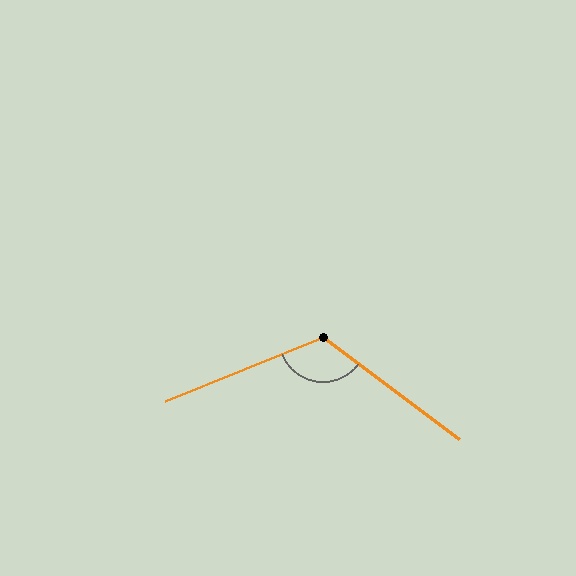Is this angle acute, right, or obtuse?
It is obtuse.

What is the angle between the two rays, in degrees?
Approximately 121 degrees.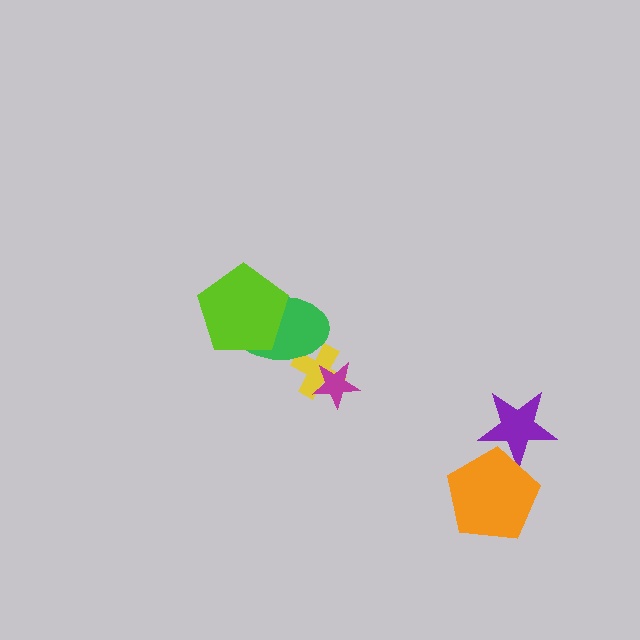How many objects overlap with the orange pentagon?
1 object overlaps with the orange pentagon.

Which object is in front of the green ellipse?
The lime pentagon is in front of the green ellipse.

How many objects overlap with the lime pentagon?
1 object overlaps with the lime pentagon.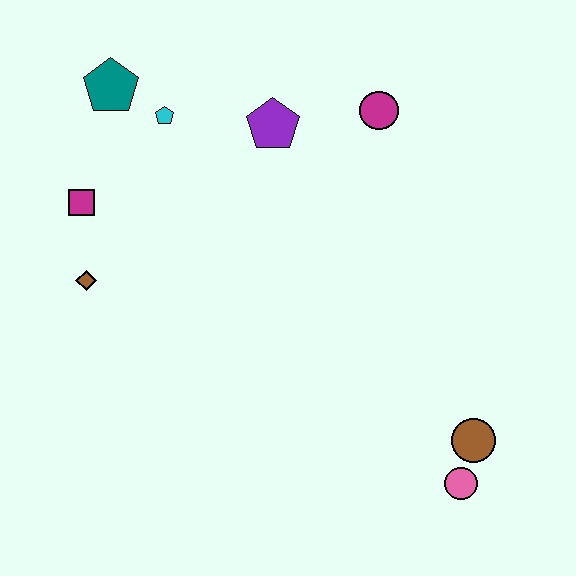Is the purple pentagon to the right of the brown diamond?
Yes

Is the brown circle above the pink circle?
Yes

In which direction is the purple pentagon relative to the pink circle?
The purple pentagon is above the pink circle.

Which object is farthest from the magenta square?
The pink circle is farthest from the magenta square.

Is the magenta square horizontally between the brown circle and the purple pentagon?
No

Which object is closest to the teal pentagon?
The cyan pentagon is closest to the teal pentagon.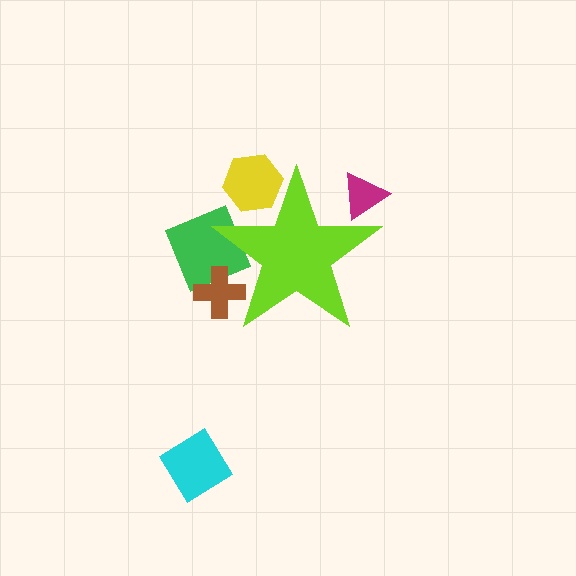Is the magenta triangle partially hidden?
Yes, the magenta triangle is partially hidden behind the lime star.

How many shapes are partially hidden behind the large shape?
4 shapes are partially hidden.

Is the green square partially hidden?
Yes, the green square is partially hidden behind the lime star.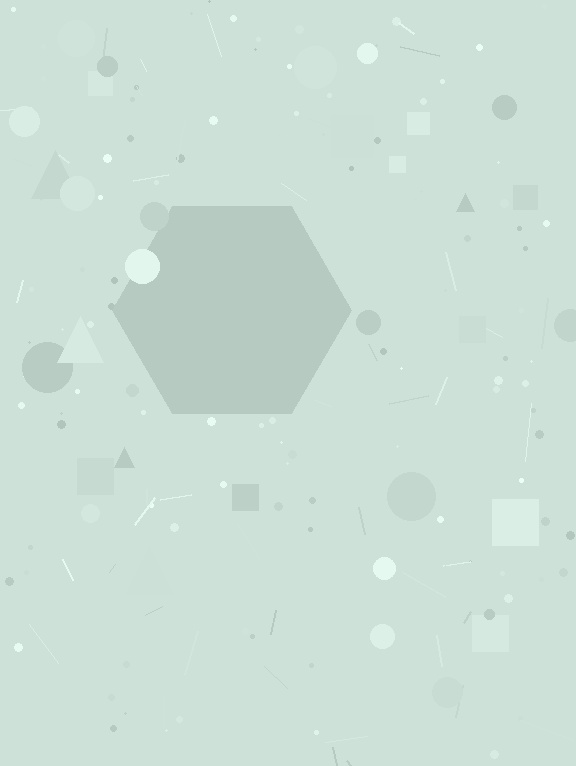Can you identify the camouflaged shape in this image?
The camouflaged shape is a hexagon.